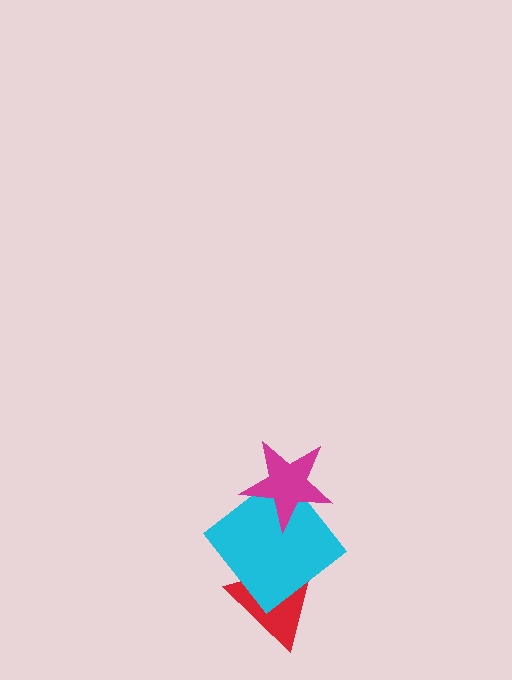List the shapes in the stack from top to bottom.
From top to bottom: the magenta star, the cyan diamond, the red triangle.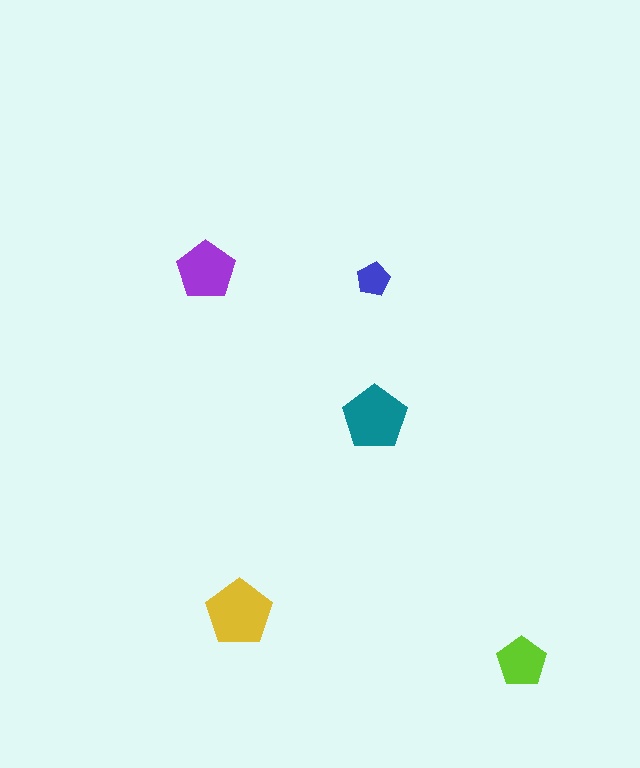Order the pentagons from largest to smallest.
the yellow one, the teal one, the purple one, the lime one, the blue one.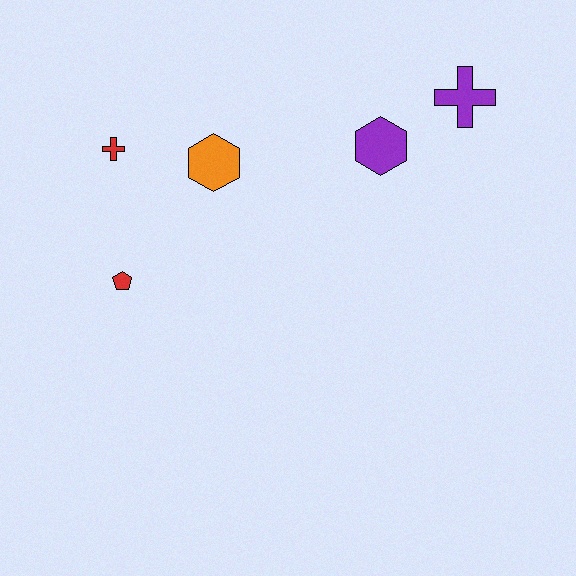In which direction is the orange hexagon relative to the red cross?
The orange hexagon is to the right of the red cross.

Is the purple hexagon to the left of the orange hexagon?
No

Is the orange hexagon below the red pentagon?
No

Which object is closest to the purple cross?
The purple hexagon is closest to the purple cross.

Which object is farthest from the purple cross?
The red pentagon is farthest from the purple cross.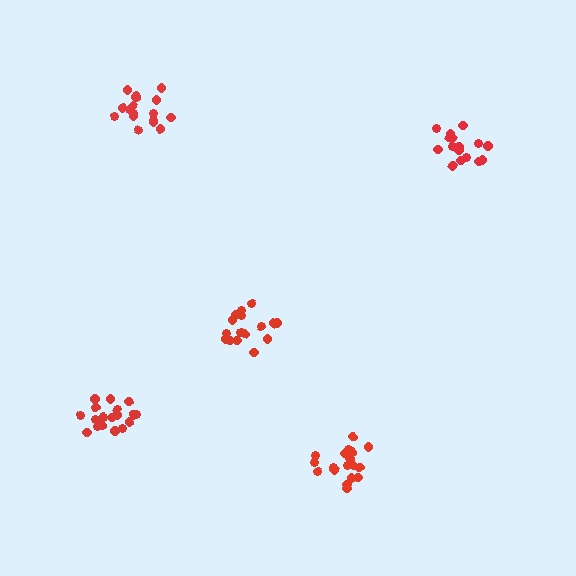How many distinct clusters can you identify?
There are 5 distinct clusters.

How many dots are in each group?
Group 1: 18 dots, Group 2: 16 dots, Group 3: 17 dots, Group 4: 18 dots, Group 5: 17 dots (86 total).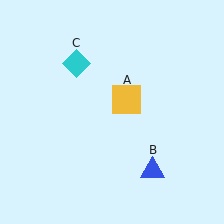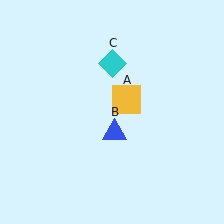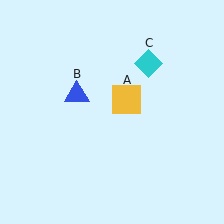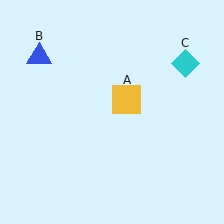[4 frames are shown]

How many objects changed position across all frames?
2 objects changed position: blue triangle (object B), cyan diamond (object C).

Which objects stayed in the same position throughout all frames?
Yellow square (object A) remained stationary.